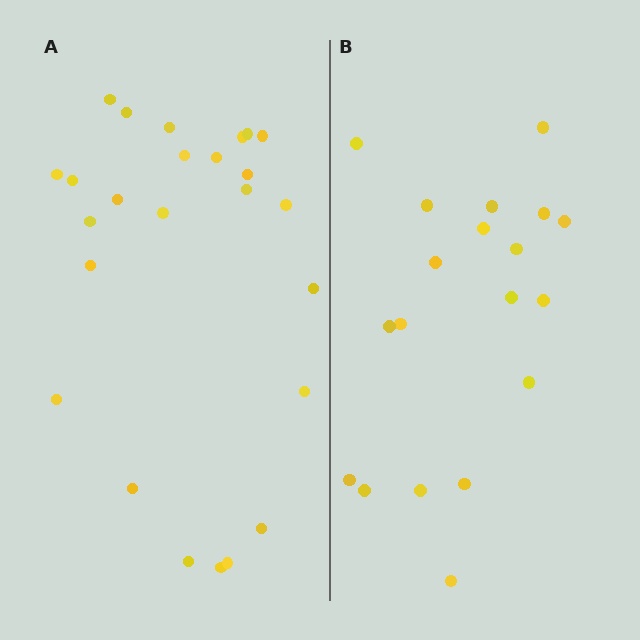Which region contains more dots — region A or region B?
Region A (the left region) has more dots.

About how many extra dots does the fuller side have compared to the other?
Region A has about 6 more dots than region B.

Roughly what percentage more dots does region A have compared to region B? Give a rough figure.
About 30% more.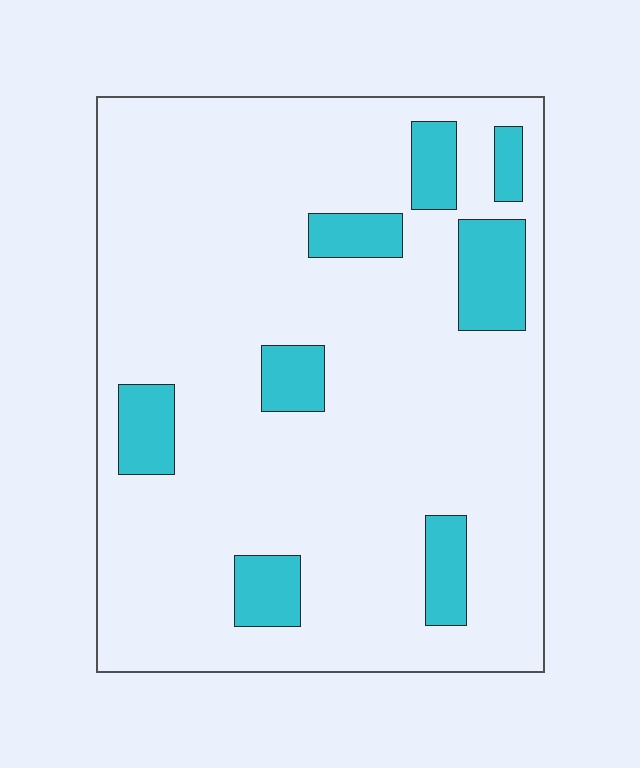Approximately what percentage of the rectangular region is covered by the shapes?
Approximately 15%.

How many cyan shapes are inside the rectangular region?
8.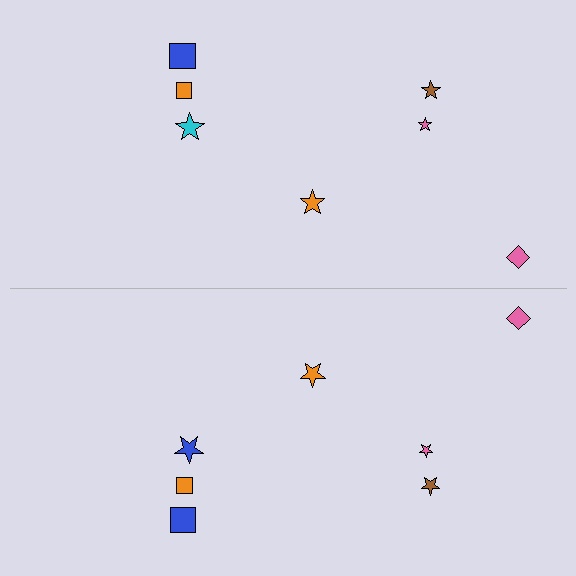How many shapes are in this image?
There are 14 shapes in this image.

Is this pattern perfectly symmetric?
No, the pattern is not perfectly symmetric. The blue star on the bottom side breaks the symmetry — its mirror counterpart is cyan.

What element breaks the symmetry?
The blue star on the bottom side breaks the symmetry — its mirror counterpart is cyan.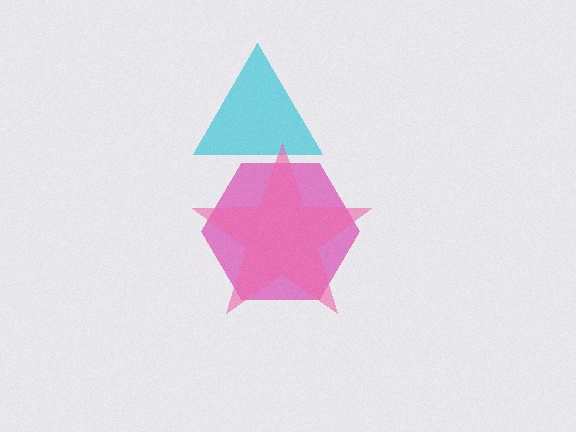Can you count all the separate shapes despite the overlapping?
Yes, there are 3 separate shapes.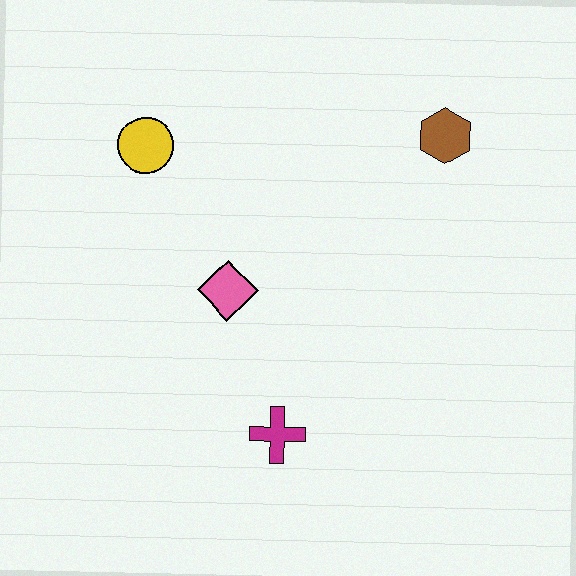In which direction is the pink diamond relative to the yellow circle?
The pink diamond is below the yellow circle.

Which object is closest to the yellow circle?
The pink diamond is closest to the yellow circle.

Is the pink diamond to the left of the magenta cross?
Yes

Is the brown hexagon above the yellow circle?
Yes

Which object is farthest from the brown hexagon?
The magenta cross is farthest from the brown hexagon.